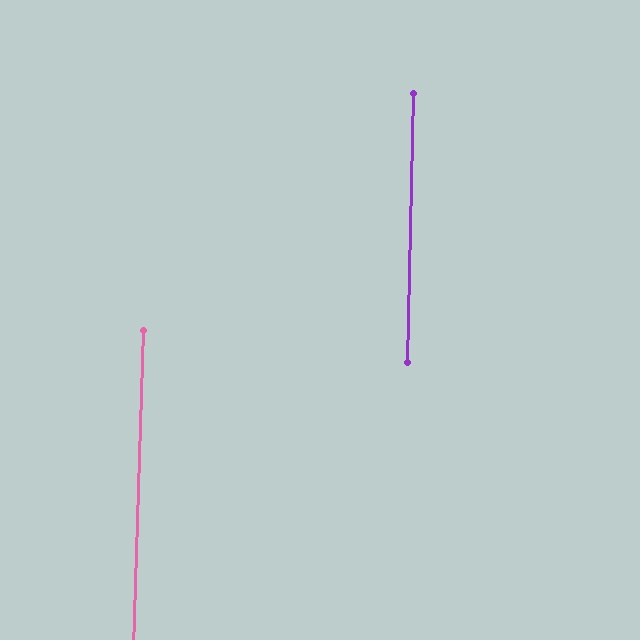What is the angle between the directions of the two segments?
Approximately 1 degree.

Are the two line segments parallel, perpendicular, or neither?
Parallel — their directions differ by only 0.6°.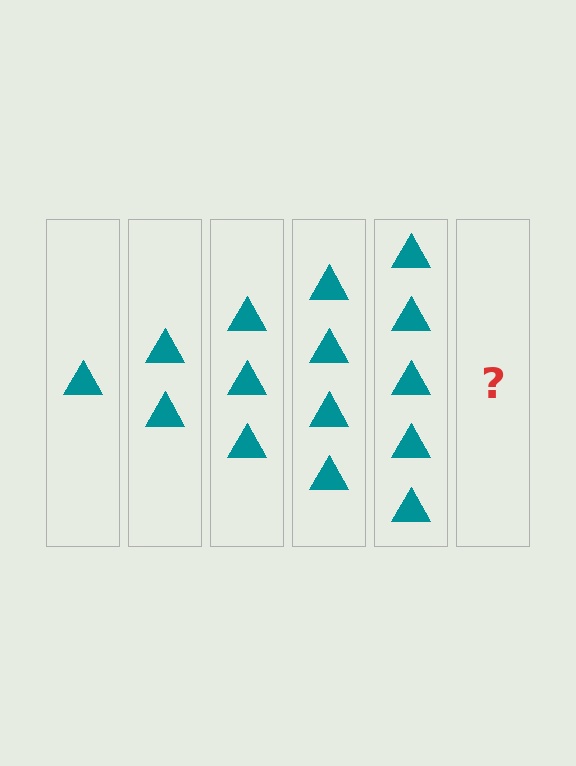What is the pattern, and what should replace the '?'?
The pattern is that each step adds one more triangle. The '?' should be 6 triangles.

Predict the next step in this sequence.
The next step is 6 triangles.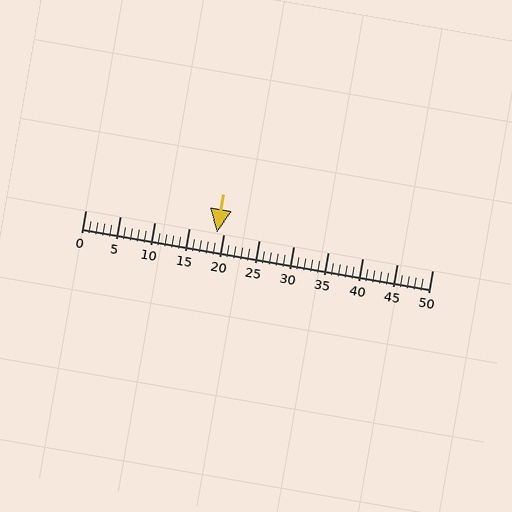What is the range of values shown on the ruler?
The ruler shows values from 0 to 50.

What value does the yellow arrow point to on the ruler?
The yellow arrow points to approximately 19.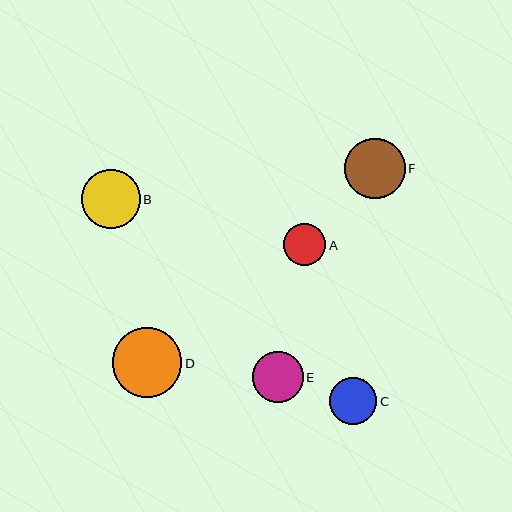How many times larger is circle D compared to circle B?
Circle D is approximately 1.2 times the size of circle B.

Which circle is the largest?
Circle D is the largest with a size of approximately 70 pixels.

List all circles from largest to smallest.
From largest to smallest: D, F, B, E, C, A.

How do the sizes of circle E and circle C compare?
Circle E and circle C are approximately the same size.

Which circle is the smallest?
Circle A is the smallest with a size of approximately 42 pixels.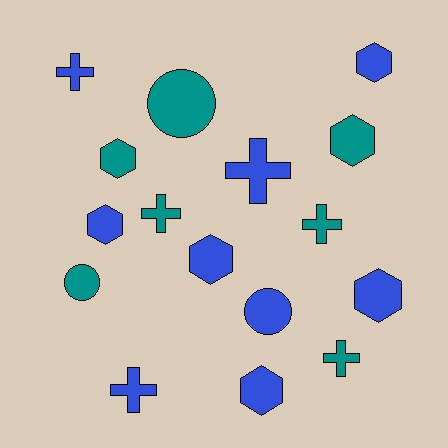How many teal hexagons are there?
There are 2 teal hexagons.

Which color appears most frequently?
Blue, with 9 objects.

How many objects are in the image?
There are 16 objects.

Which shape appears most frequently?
Hexagon, with 7 objects.